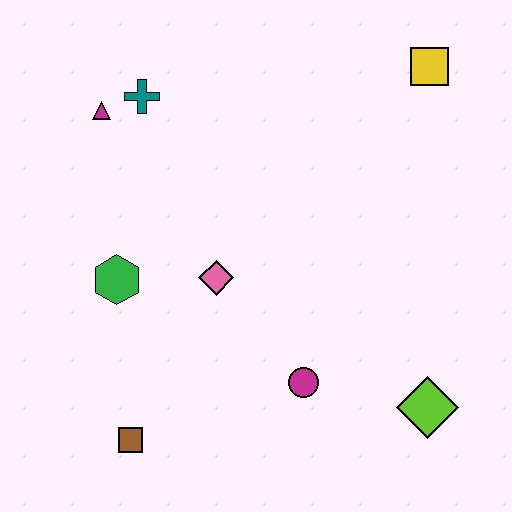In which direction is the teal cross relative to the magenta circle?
The teal cross is above the magenta circle.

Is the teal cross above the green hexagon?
Yes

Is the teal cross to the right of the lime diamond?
No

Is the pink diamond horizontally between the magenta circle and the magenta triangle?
Yes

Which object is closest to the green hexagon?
The pink diamond is closest to the green hexagon.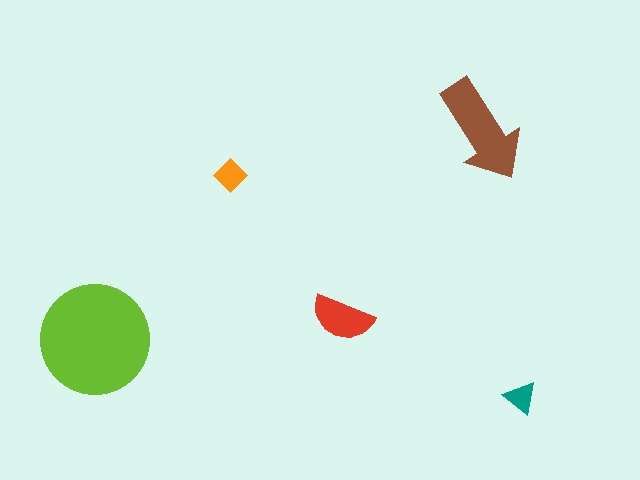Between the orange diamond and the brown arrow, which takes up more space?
The brown arrow.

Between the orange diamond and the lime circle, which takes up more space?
The lime circle.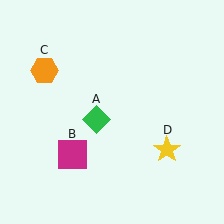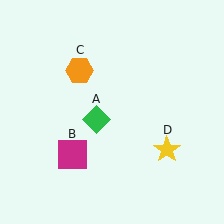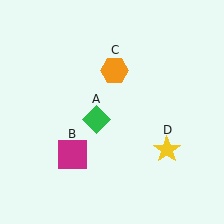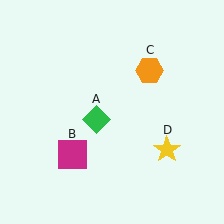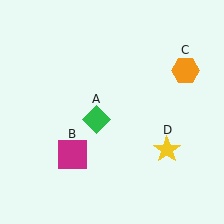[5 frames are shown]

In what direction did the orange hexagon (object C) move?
The orange hexagon (object C) moved right.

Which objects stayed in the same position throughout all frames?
Green diamond (object A) and magenta square (object B) and yellow star (object D) remained stationary.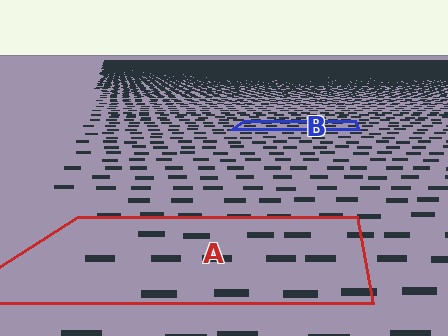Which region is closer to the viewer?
Region A is closer. The texture elements there are larger and more spread out.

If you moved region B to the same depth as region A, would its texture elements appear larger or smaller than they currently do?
They would appear larger. At a closer depth, the same texture elements are projected at a bigger on-screen size.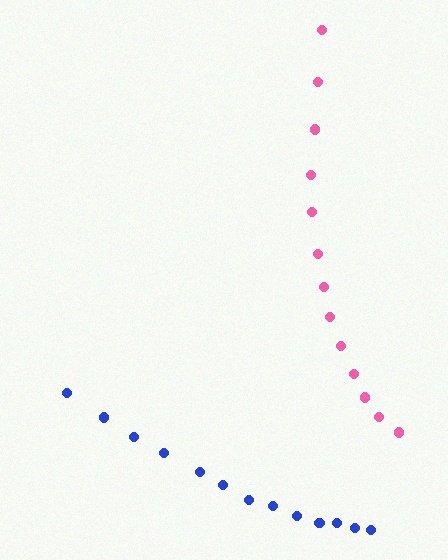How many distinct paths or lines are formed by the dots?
There are 2 distinct paths.